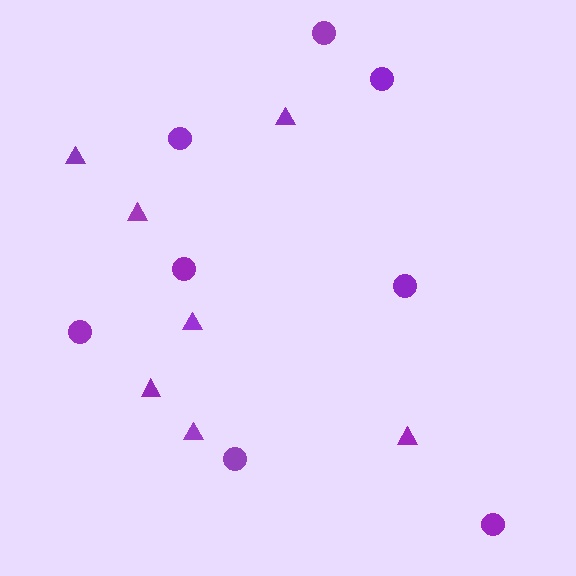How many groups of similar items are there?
There are 2 groups: one group of circles (8) and one group of triangles (7).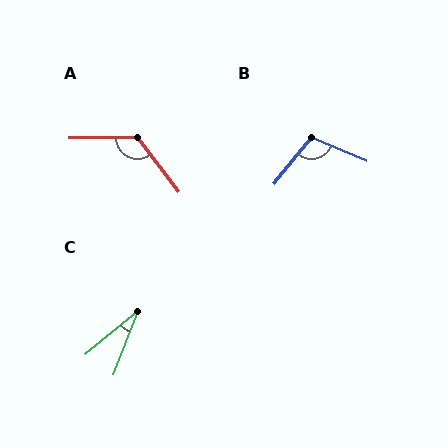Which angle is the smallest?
C, at approximately 29 degrees.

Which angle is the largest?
A, at approximately 127 degrees.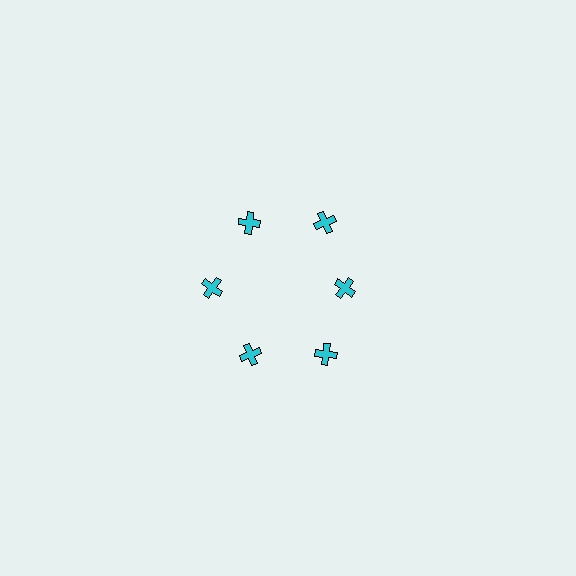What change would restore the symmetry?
The symmetry would be restored by moving it outward, back onto the ring so that all 6 crosses sit at equal angles and equal distance from the center.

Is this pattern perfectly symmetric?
No. The 6 cyan crosses are arranged in a ring, but one element near the 3 o'clock position is pulled inward toward the center, breaking the 6-fold rotational symmetry.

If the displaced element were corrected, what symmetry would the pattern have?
It would have 6-fold rotational symmetry — the pattern would map onto itself every 60 degrees.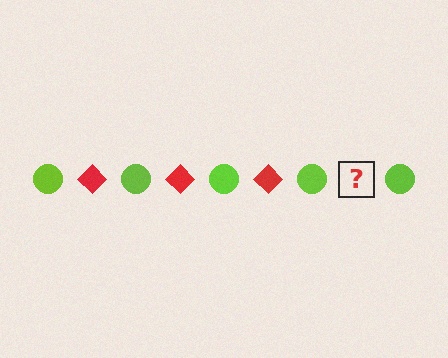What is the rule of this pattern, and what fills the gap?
The rule is that the pattern alternates between lime circle and red diamond. The gap should be filled with a red diamond.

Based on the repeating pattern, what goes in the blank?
The blank should be a red diamond.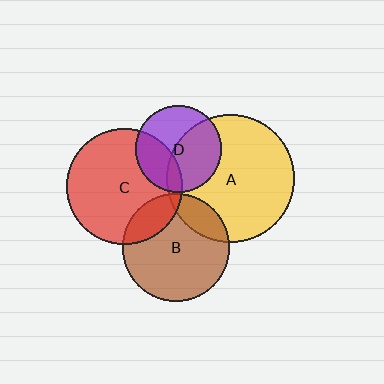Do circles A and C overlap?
Yes.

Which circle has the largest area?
Circle A (yellow).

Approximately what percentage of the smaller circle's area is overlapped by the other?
Approximately 5%.